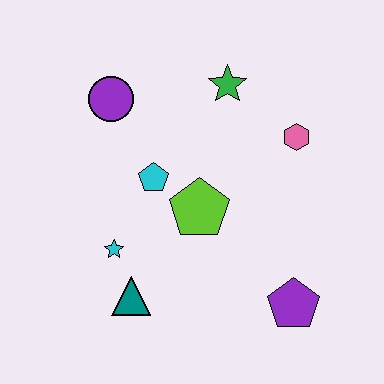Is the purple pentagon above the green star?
No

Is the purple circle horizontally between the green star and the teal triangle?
No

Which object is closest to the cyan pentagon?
The lime pentagon is closest to the cyan pentagon.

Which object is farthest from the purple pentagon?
The purple circle is farthest from the purple pentagon.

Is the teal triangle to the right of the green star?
No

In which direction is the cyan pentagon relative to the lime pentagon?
The cyan pentagon is to the left of the lime pentagon.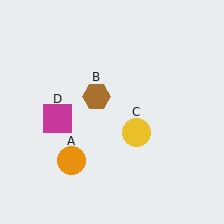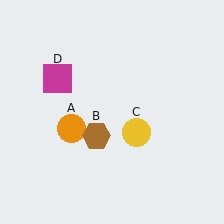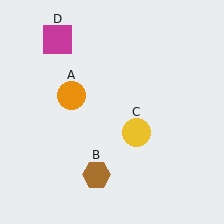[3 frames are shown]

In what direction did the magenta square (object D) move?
The magenta square (object D) moved up.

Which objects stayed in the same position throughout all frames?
Yellow circle (object C) remained stationary.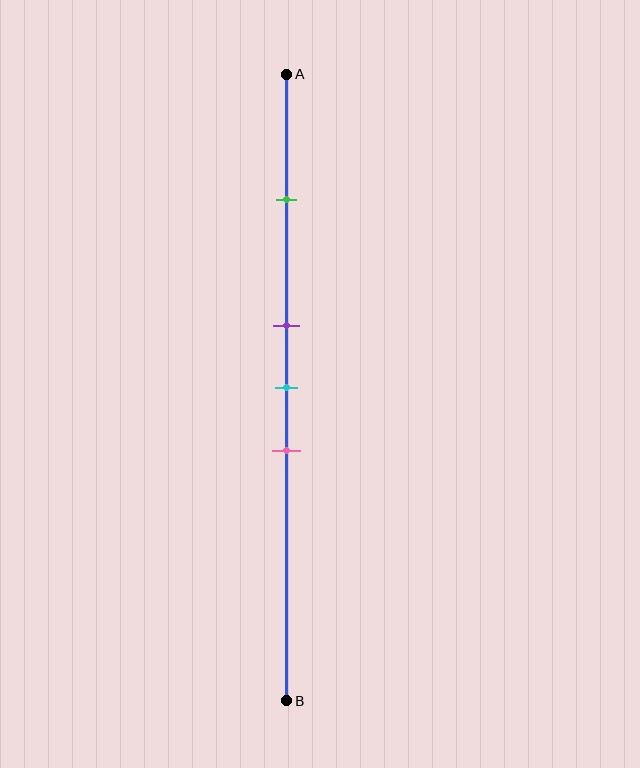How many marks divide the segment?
There are 4 marks dividing the segment.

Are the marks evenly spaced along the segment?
No, the marks are not evenly spaced.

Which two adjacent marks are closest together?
The purple and cyan marks are the closest adjacent pair.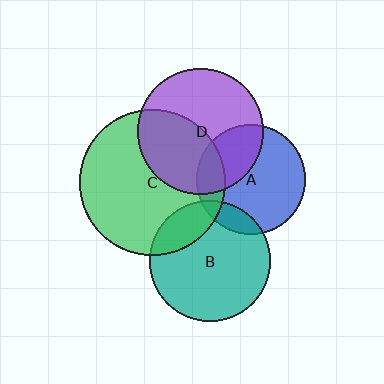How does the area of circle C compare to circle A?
Approximately 1.8 times.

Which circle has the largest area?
Circle C (green).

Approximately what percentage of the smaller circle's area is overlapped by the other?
Approximately 15%.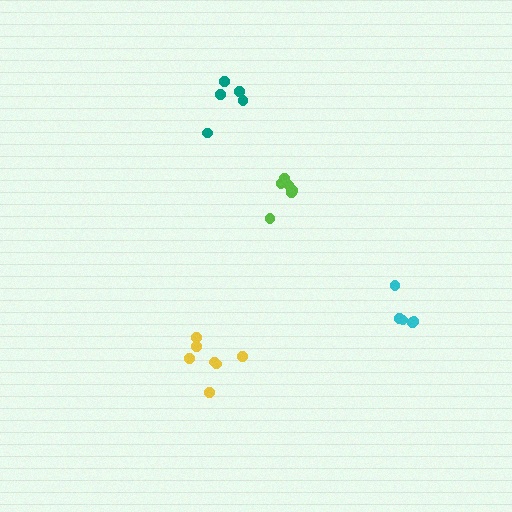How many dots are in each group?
Group 1: 7 dots, Group 2: 5 dots, Group 3: 5 dots, Group 4: 6 dots (23 total).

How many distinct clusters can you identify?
There are 4 distinct clusters.